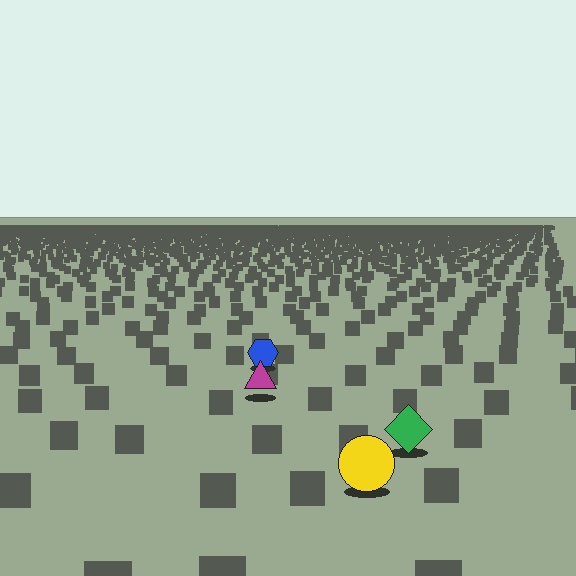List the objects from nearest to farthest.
From nearest to farthest: the yellow circle, the green diamond, the magenta triangle, the blue hexagon.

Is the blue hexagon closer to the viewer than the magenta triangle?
No. The magenta triangle is closer — you can tell from the texture gradient: the ground texture is coarser near it.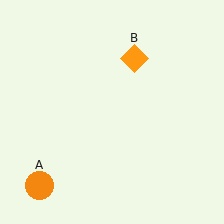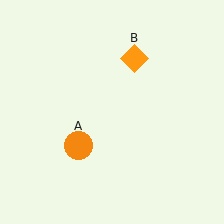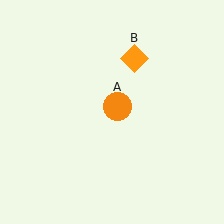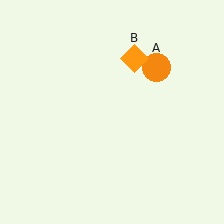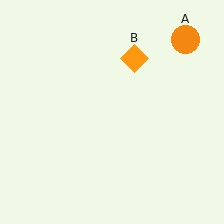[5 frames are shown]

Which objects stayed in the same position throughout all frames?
Orange diamond (object B) remained stationary.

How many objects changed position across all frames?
1 object changed position: orange circle (object A).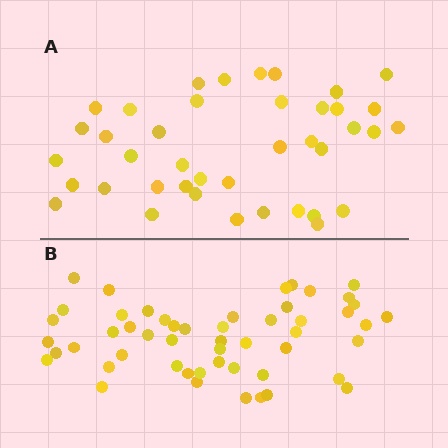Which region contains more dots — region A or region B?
Region B (the bottom region) has more dots.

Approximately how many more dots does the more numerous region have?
Region B has roughly 12 or so more dots than region A.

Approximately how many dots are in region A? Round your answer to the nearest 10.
About 40 dots.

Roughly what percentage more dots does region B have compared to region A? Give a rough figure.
About 30% more.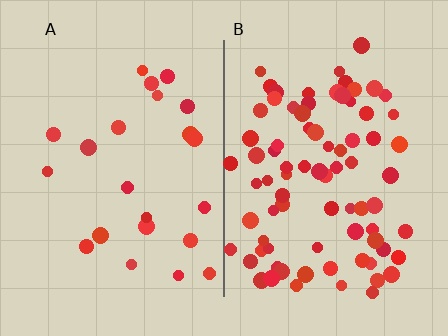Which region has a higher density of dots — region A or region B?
B (the right).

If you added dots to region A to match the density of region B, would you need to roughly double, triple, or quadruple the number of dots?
Approximately quadruple.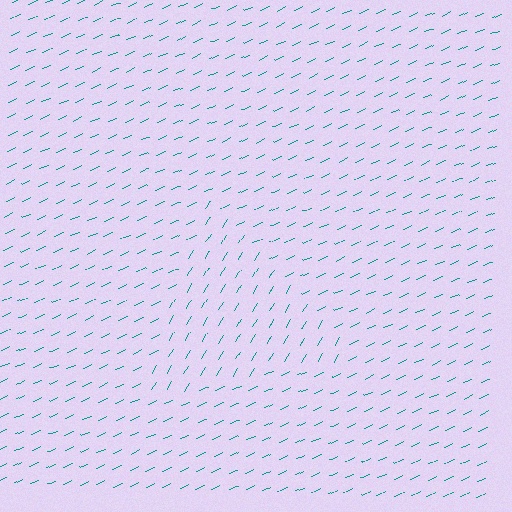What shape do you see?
I see a triangle.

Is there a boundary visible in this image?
Yes, there is a texture boundary formed by a change in line orientation.